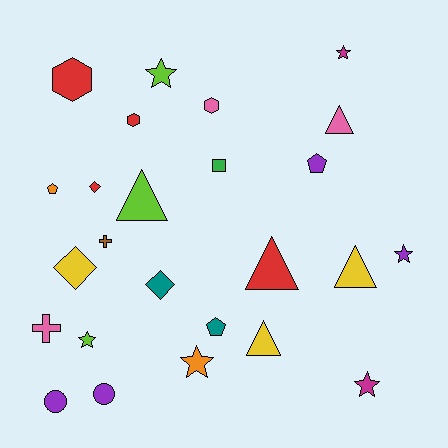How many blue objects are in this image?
There are no blue objects.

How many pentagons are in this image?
There are 3 pentagons.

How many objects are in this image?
There are 25 objects.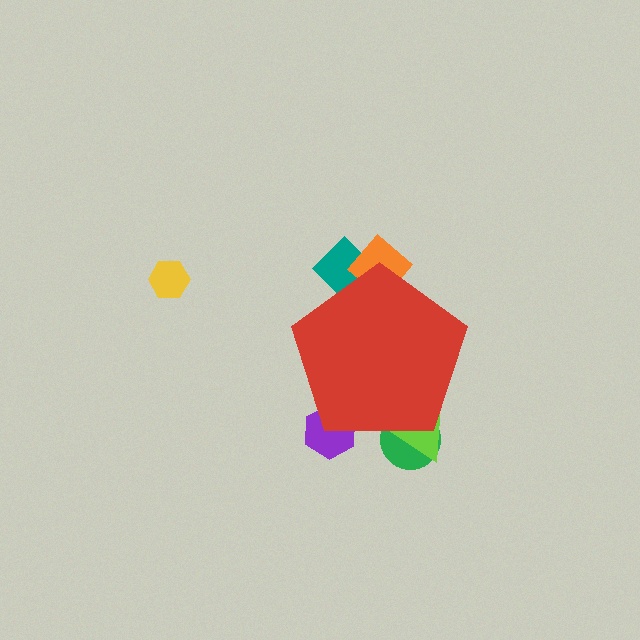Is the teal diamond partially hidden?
Yes, the teal diamond is partially hidden behind the red pentagon.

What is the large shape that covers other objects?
A red pentagon.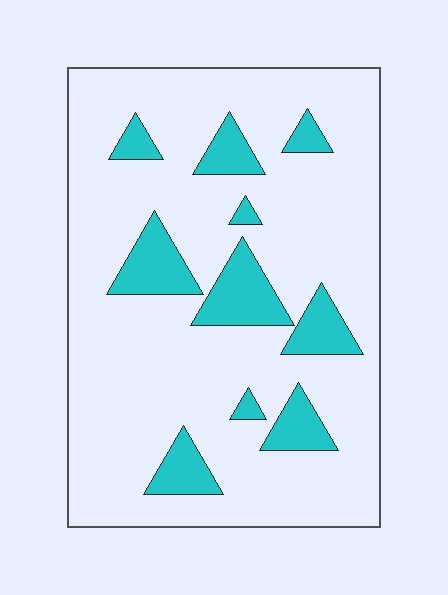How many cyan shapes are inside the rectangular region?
10.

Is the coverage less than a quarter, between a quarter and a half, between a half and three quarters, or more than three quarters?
Less than a quarter.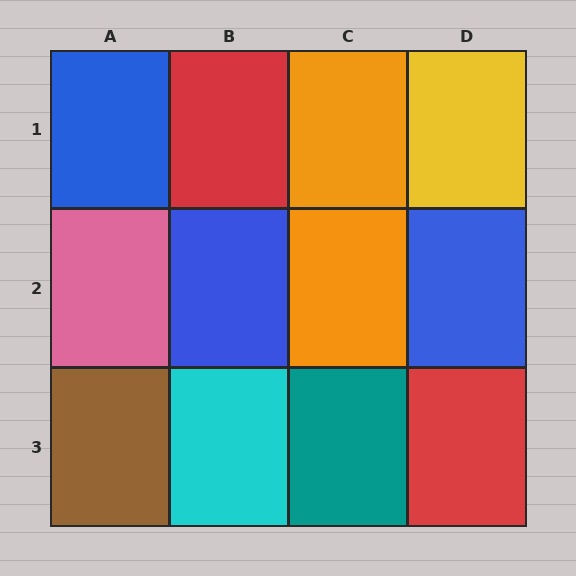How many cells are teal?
1 cell is teal.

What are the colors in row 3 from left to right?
Brown, cyan, teal, red.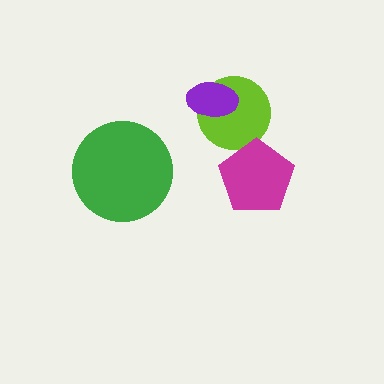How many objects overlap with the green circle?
0 objects overlap with the green circle.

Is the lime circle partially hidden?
Yes, it is partially covered by another shape.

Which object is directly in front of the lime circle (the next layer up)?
The magenta pentagon is directly in front of the lime circle.